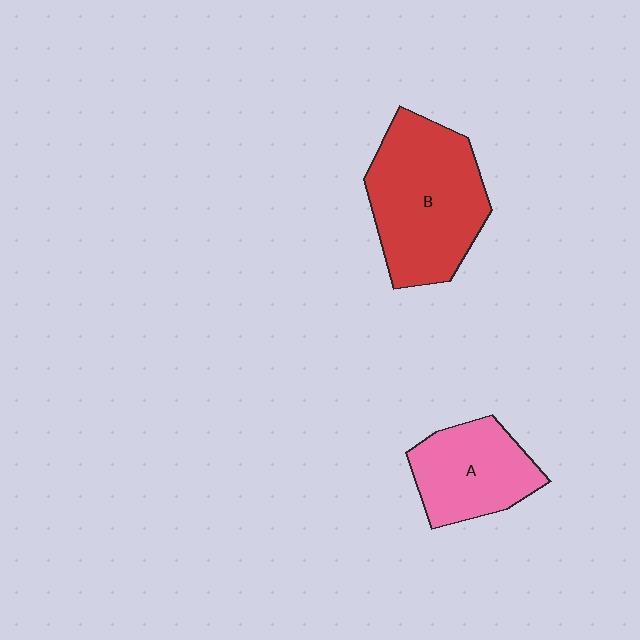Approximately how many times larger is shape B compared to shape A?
Approximately 1.6 times.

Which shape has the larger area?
Shape B (red).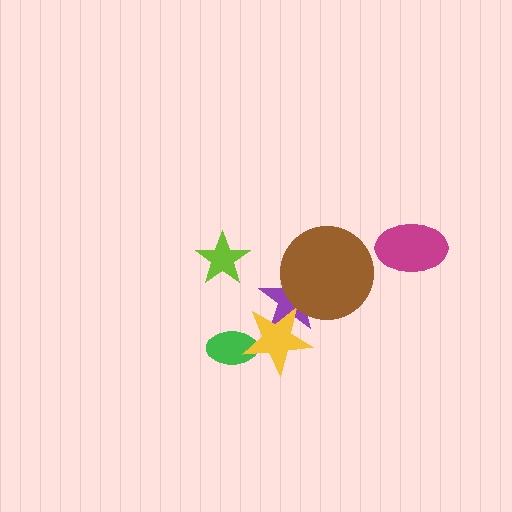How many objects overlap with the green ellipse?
1 object overlaps with the green ellipse.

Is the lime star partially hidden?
No, no other shape covers it.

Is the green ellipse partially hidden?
Yes, it is partially covered by another shape.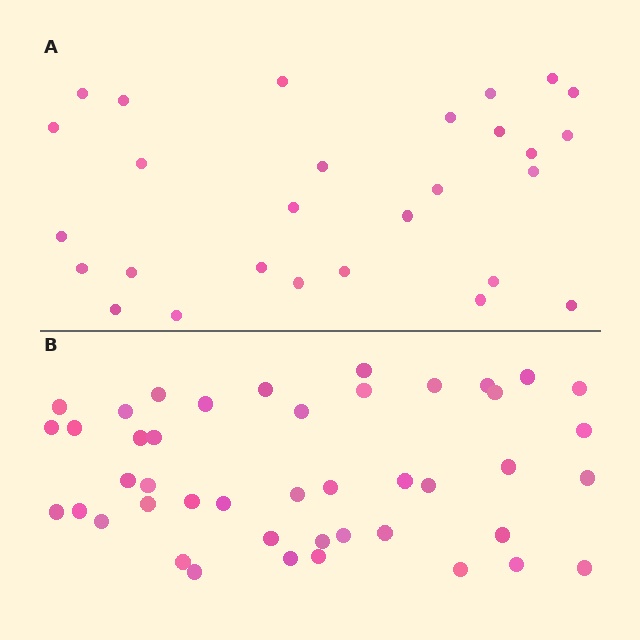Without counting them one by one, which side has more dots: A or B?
Region B (the bottom region) has more dots.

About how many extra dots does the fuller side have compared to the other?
Region B has approximately 15 more dots than region A.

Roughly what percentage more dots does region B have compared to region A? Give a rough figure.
About 55% more.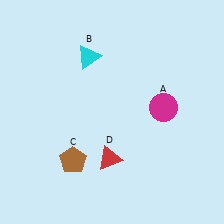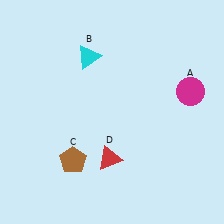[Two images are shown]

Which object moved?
The magenta circle (A) moved right.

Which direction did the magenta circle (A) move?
The magenta circle (A) moved right.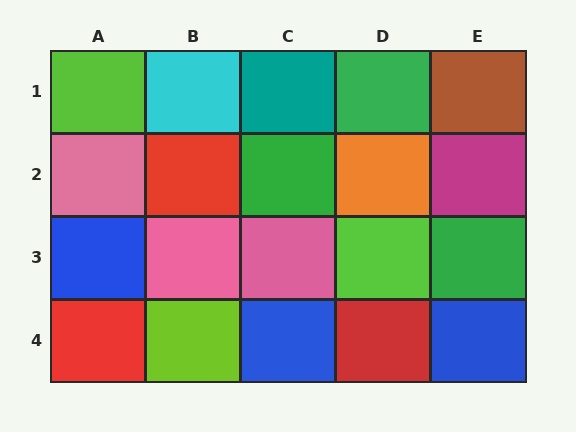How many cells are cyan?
1 cell is cyan.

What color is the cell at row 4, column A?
Red.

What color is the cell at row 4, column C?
Blue.